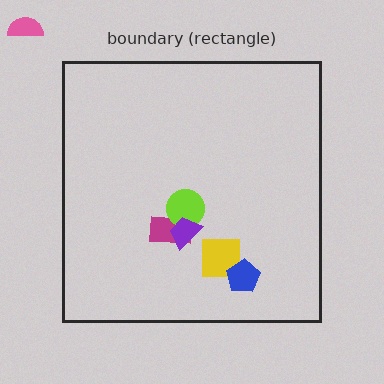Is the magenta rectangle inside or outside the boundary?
Inside.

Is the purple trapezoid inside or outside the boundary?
Inside.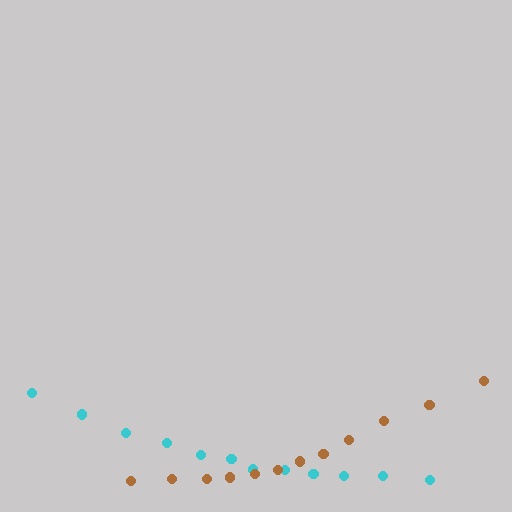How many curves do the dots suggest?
There are 2 distinct paths.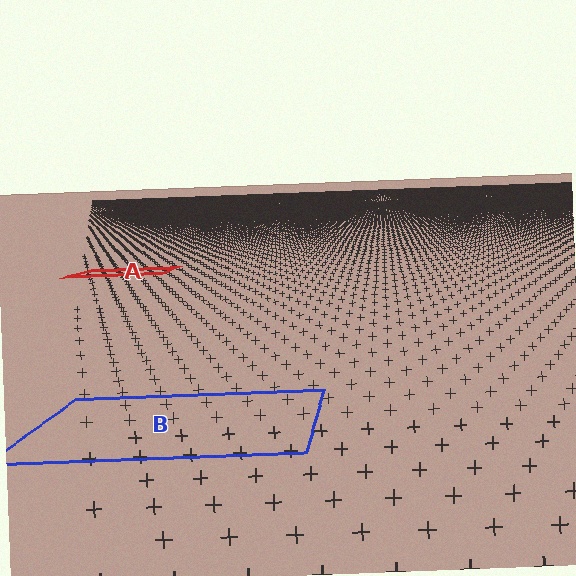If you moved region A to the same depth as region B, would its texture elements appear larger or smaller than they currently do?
They would appear larger. At a closer depth, the same texture elements are projected at a bigger on-screen size.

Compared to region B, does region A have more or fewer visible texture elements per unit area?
Region A has more texture elements per unit area — they are packed more densely because it is farther away.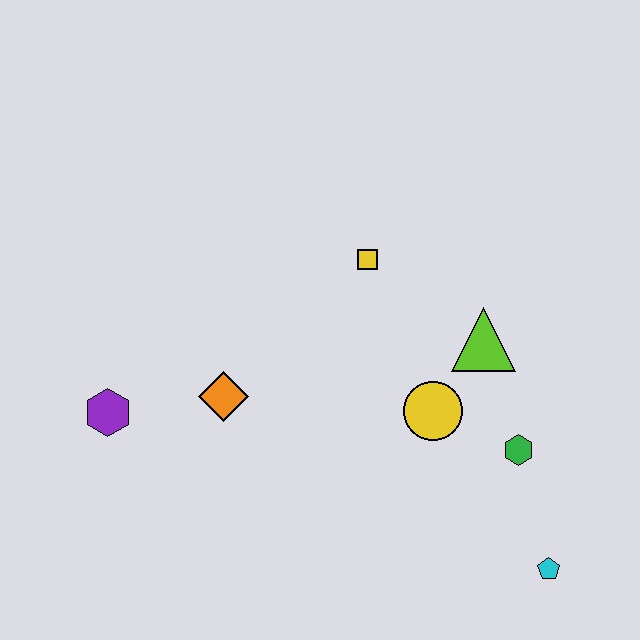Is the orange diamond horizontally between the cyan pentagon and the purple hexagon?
Yes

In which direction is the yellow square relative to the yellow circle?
The yellow square is above the yellow circle.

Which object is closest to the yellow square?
The lime triangle is closest to the yellow square.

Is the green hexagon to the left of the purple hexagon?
No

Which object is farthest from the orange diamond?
The cyan pentagon is farthest from the orange diamond.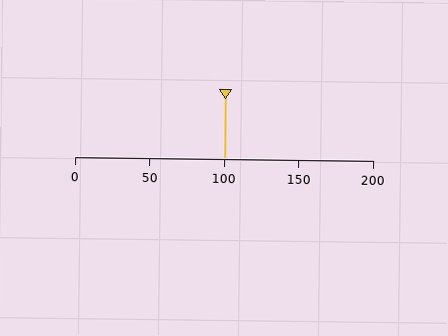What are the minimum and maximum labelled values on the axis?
The axis runs from 0 to 200.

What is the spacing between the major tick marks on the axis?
The major ticks are spaced 50 apart.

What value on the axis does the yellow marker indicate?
The marker indicates approximately 100.